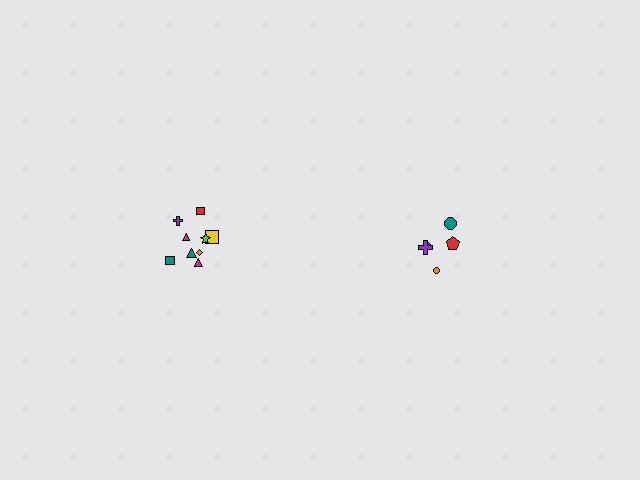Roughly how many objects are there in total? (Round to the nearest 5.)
Roughly 15 objects in total.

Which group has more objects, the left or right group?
The left group.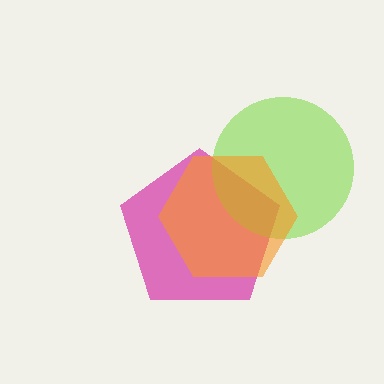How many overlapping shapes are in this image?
There are 3 overlapping shapes in the image.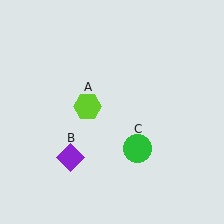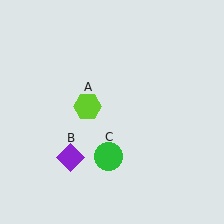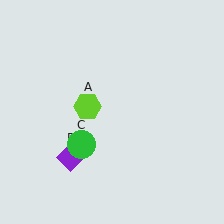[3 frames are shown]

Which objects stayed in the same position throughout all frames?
Lime hexagon (object A) and purple diamond (object B) remained stationary.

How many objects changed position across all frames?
1 object changed position: green circle (object C).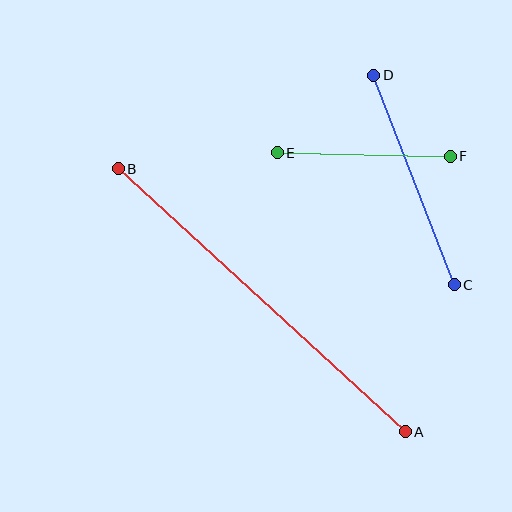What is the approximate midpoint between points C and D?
The midpoint is at approximately (414, 180) pixels.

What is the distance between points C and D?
The distance is approximately 225 pixels.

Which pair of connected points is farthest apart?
Points A and B are farthest apart.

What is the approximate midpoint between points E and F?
The midpoint is at approximately (364, 154) pixels.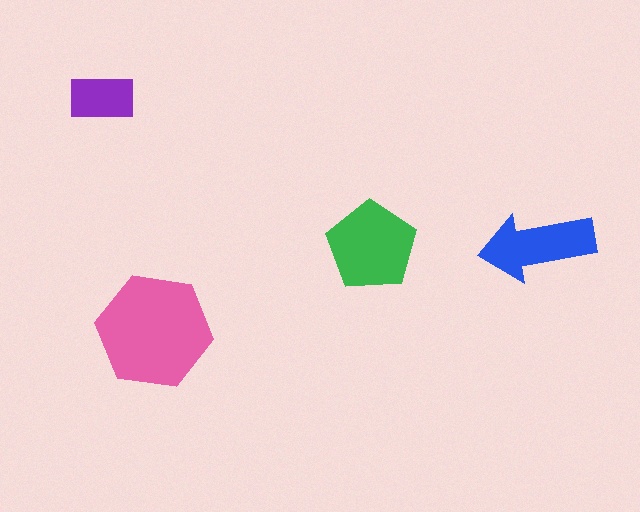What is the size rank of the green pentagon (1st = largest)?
2nd.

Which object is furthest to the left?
The purple rectangle is leftmost.